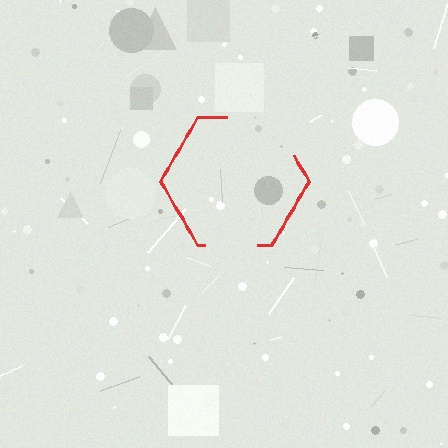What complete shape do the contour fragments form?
The contour fragments form a hexagon.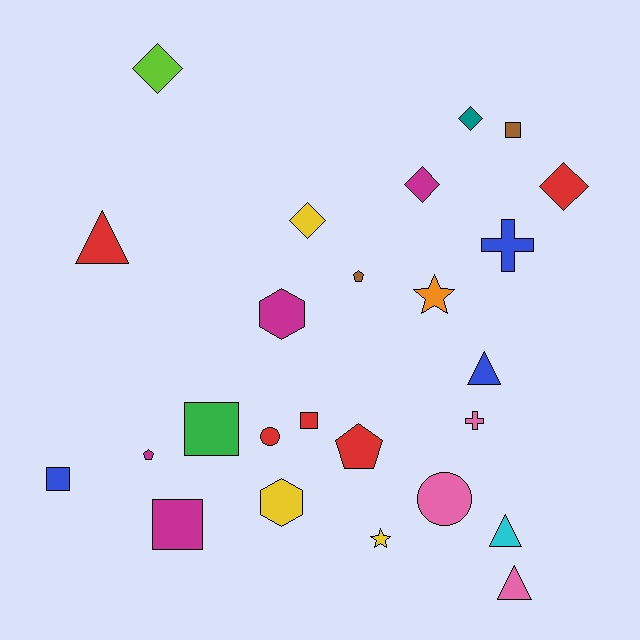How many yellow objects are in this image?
There are 3 yellow objects.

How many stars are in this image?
There are 2 stars.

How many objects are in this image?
There are 25 objects.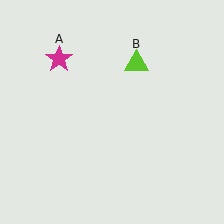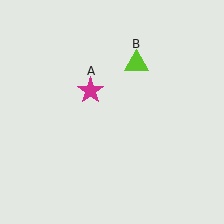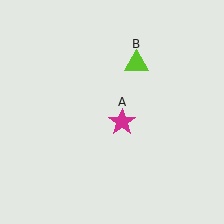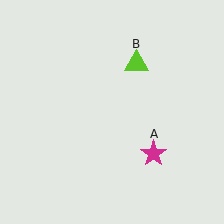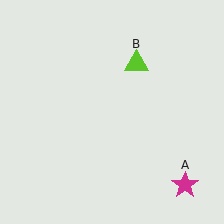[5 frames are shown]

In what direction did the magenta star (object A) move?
The magenta star (object A) moved down and to the right.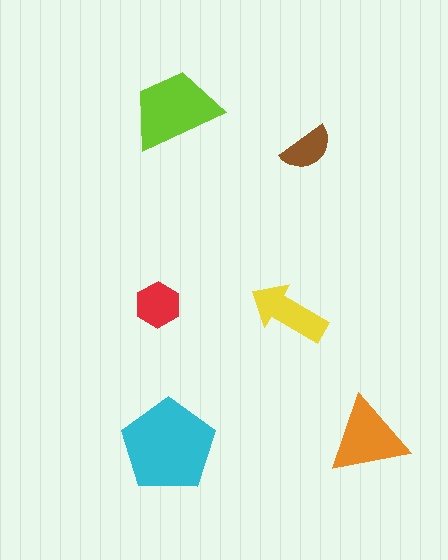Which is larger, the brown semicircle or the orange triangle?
The orange triangle.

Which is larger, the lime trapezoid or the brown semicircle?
The lime trapezoid.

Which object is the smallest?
The brown semicircle.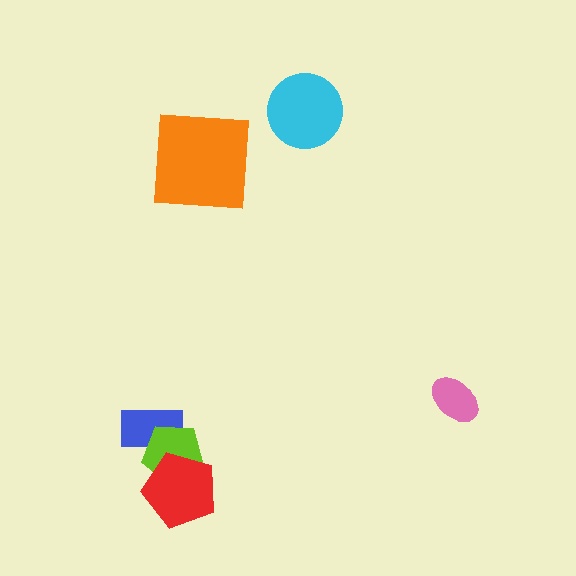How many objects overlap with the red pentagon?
1 object overlaps with the red pentagon.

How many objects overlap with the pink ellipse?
0 objects overlap with the pink ellipse.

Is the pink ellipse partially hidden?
No, no other shape covers it.